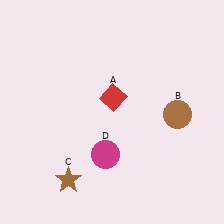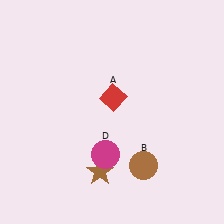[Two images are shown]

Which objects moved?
The objects that moved are: the brown circle (B), the brown star (C).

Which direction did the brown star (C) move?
The brown star (C) moved right.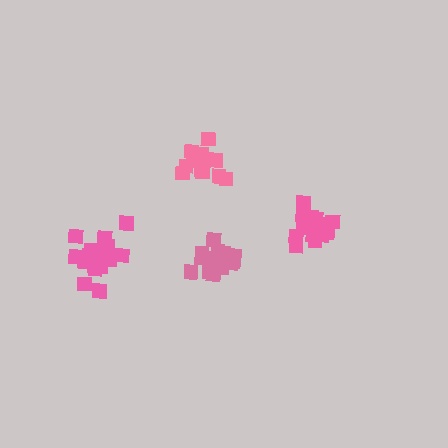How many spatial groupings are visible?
There are 4 spatial groupings.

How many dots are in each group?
Group 1: 19 dots, Group 2: 13 dots, Group 3: 19 dots, Group 4: 17 dots (68 total).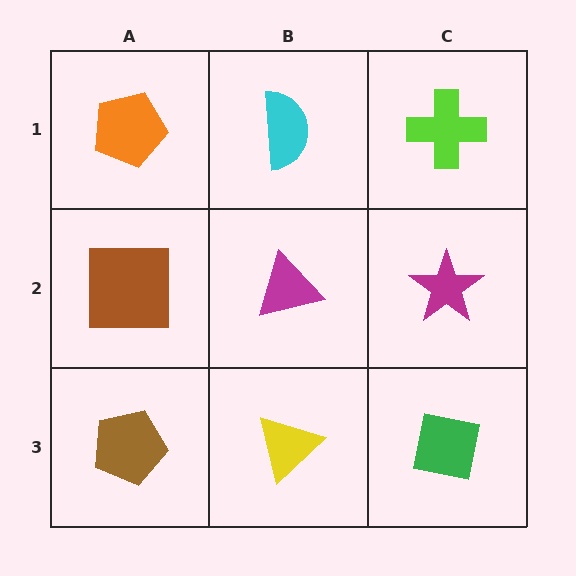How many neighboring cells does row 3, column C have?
2.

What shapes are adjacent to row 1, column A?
A brown square (row 2, column A), a cyan semicircle (row 1, column B).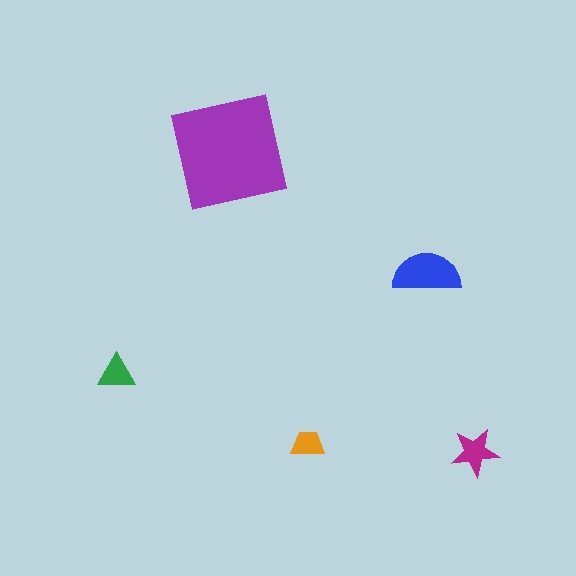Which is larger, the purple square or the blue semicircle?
The purple square.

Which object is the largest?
The purple square.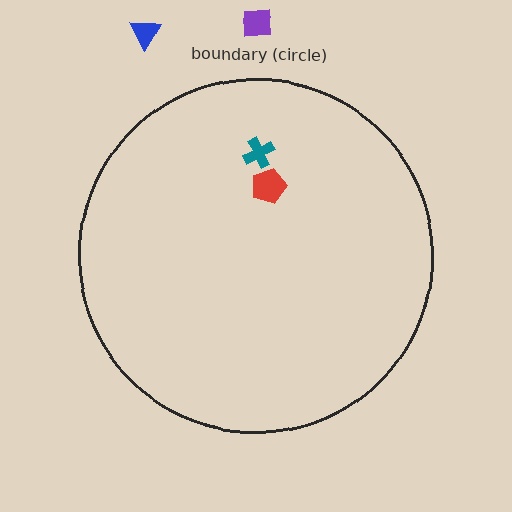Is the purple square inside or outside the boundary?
Outside.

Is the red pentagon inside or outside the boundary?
Inside.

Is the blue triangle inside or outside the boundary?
Outside.